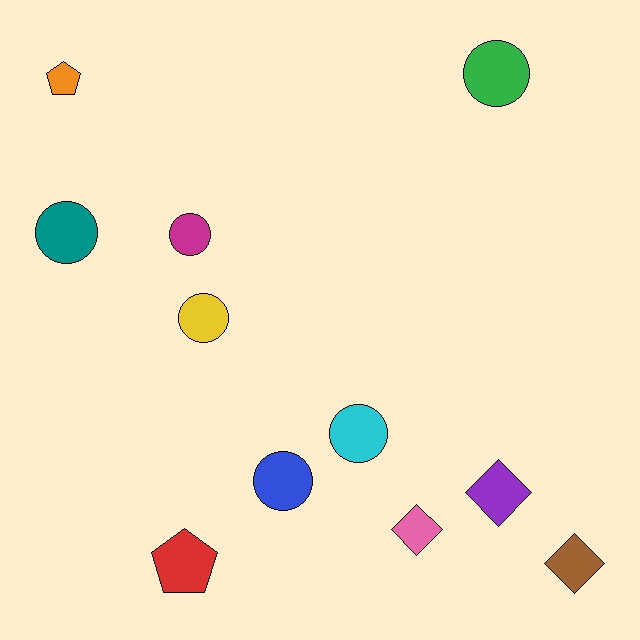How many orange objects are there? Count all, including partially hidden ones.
There is 1 orange object.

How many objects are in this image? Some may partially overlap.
There are 11 objects.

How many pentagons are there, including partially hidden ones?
There are 2 pentagons.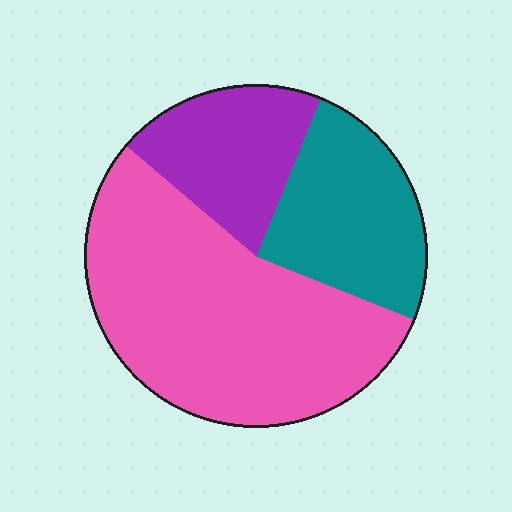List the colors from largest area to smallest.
From largest to smallest: pink, teal, purple.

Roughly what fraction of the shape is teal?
Teal covers 25% of the shape.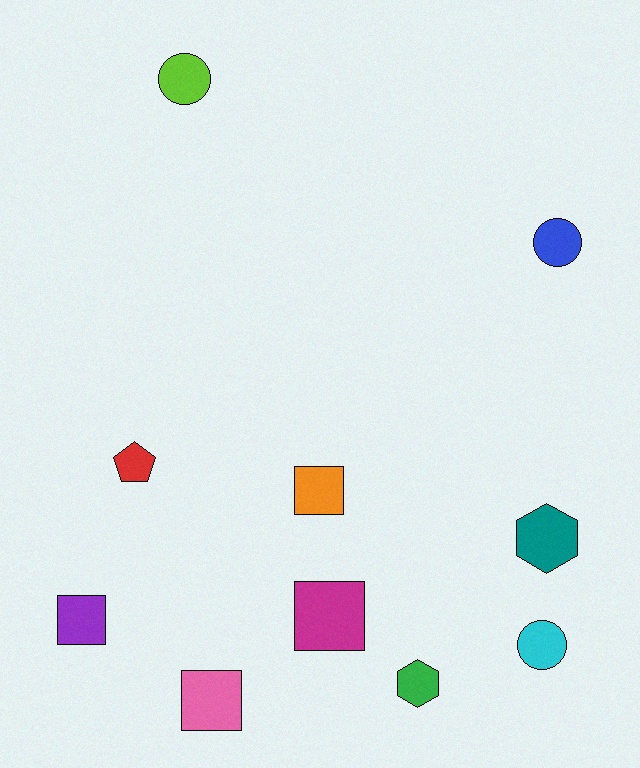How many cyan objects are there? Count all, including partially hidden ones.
There is 1 cyan object.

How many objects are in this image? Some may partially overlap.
There are 10 objects.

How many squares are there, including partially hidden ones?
There are 4 squares.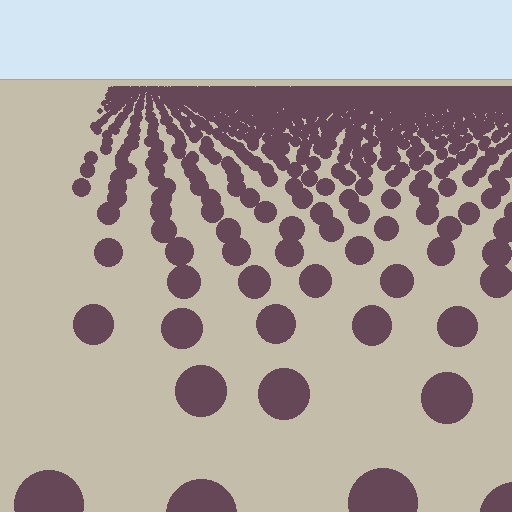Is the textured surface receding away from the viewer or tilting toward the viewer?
The surface is receding away from the viewer. Texture elements get smaller and denser toward the top.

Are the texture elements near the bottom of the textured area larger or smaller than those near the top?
Larger. Near the bottom, elements are closer to the viewer and appear at a bigger on-screen size.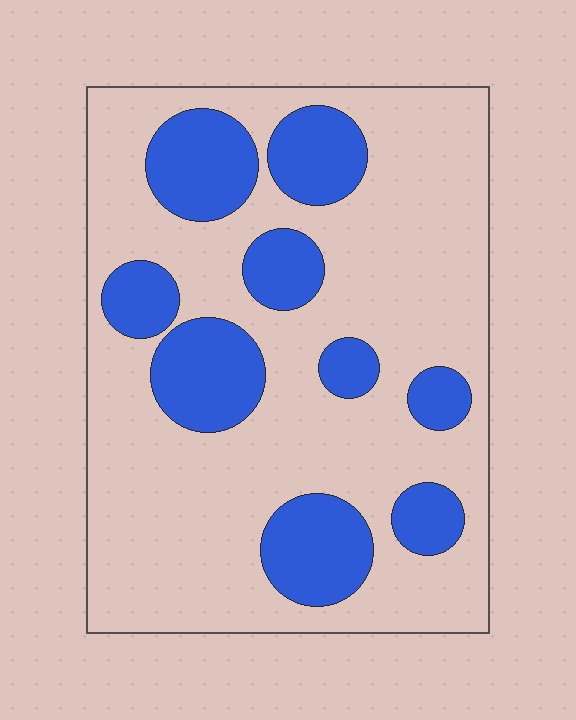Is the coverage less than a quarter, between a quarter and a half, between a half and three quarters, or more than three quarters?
Between a quarter and a half.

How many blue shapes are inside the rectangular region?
9.